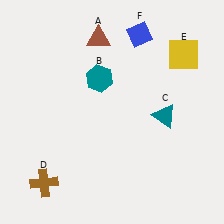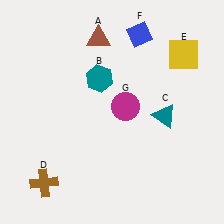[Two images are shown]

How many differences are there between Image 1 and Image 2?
There is 1 difference between the two images.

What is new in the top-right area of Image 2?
A magenta circle (G) was added in the top-right area of Image 2.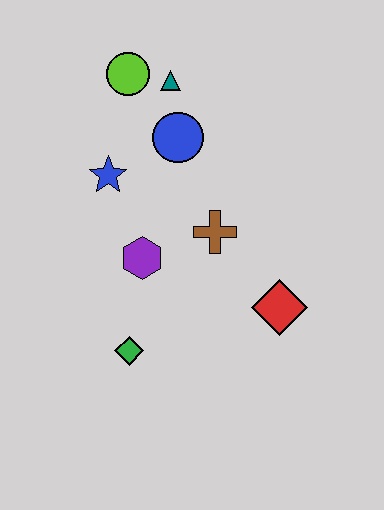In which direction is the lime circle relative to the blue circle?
The lime circle is above the blue circle.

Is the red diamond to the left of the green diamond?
No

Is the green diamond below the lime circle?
Yes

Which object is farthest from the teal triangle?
The green diamond is farthest from the teal triangle.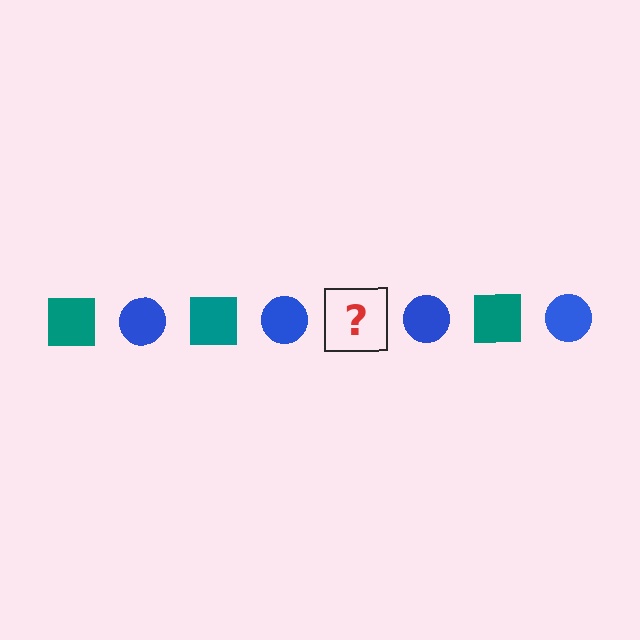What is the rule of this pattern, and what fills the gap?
The rule is that the pattern alternates between teal square and blue circle. The gap should be filled with a teal square.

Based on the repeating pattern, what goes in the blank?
The blank should be a teal square.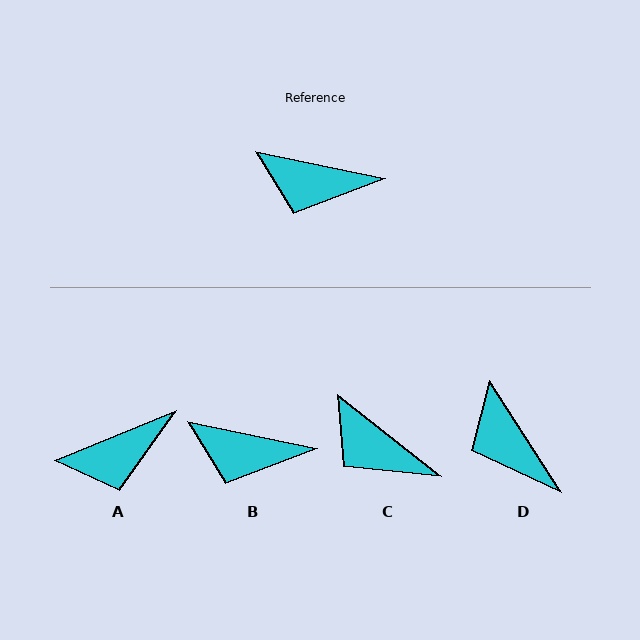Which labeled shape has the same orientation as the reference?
B.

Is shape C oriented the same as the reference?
No, it is off by about 26 degrees.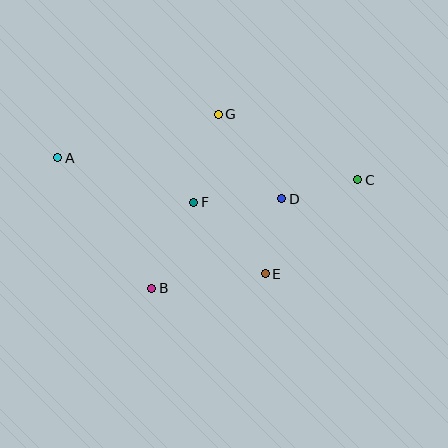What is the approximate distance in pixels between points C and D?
The distance between C and D is approximately 79 pixels.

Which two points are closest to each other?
Points D and E are closest to each other.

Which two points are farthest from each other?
Points A and C are farthest from each other.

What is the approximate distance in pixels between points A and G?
The distance between A and G is approximately 166 pixels.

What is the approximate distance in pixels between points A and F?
The distance between A and F is approximately 143 pixels.